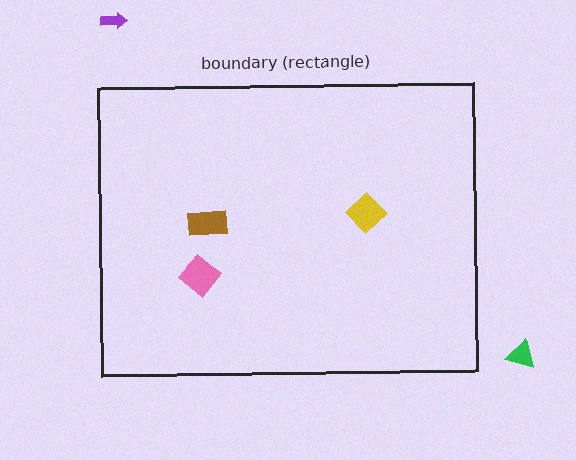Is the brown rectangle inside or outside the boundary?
Inside.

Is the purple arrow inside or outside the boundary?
Outside.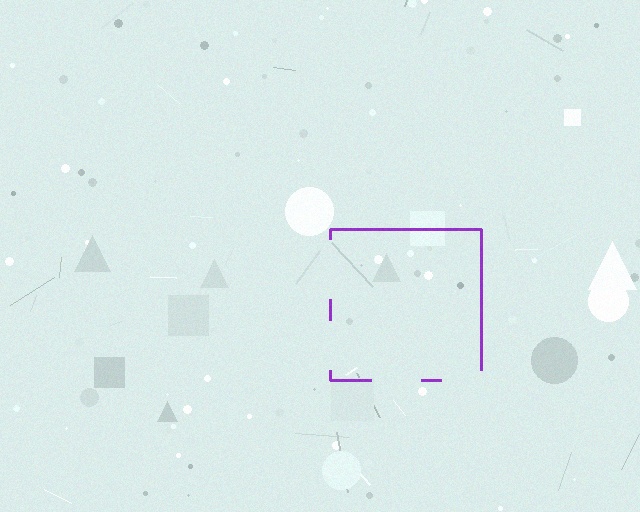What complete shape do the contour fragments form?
The contour fragments form a square.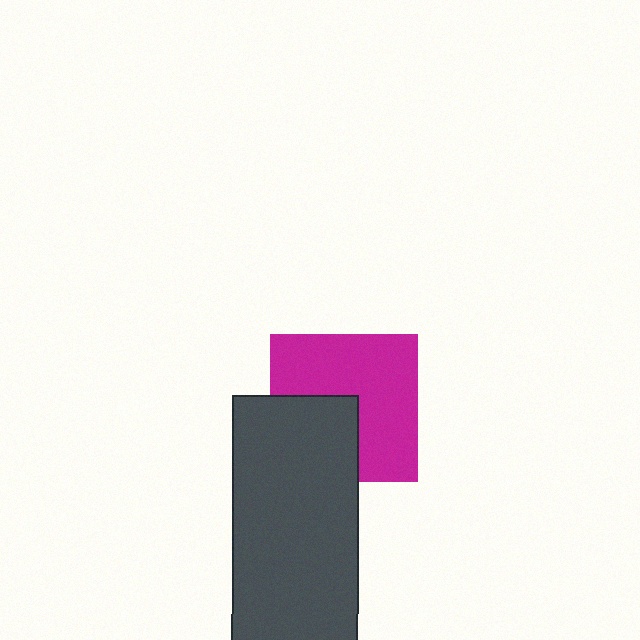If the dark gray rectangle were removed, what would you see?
You would see the complete magenta square.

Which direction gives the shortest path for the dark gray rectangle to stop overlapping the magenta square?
Moving toward the lower-left gives the shortest separation.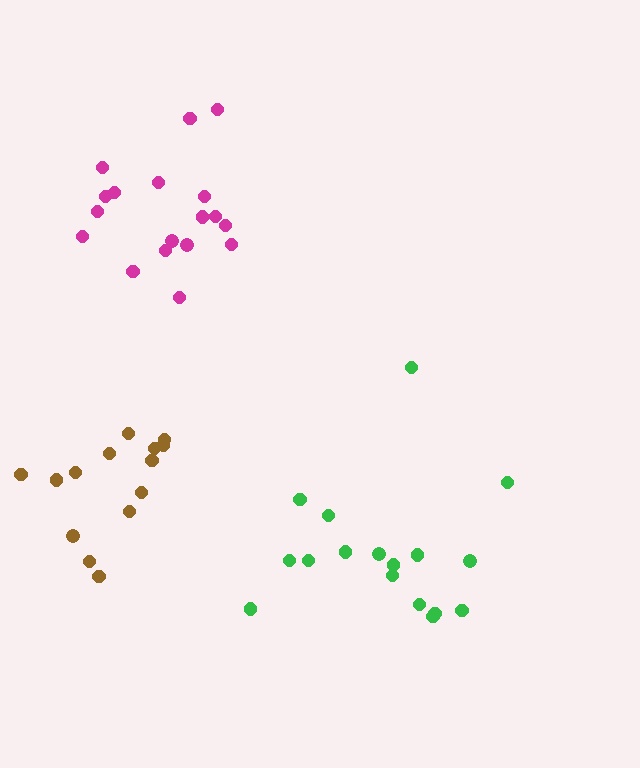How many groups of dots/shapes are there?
There are 3 groups.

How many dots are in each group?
Group 1: 14 dots, Group 2: 18 dots, Group 3: 17 dots (49 total).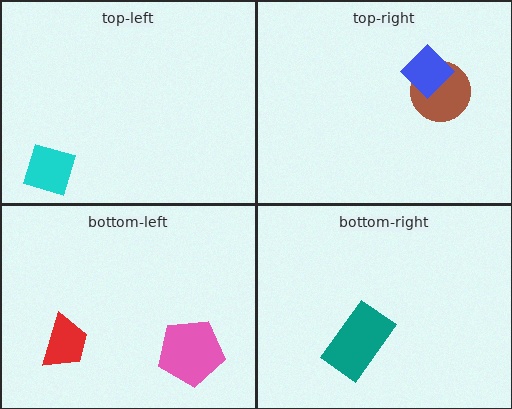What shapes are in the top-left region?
The cyan square.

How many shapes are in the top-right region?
2.